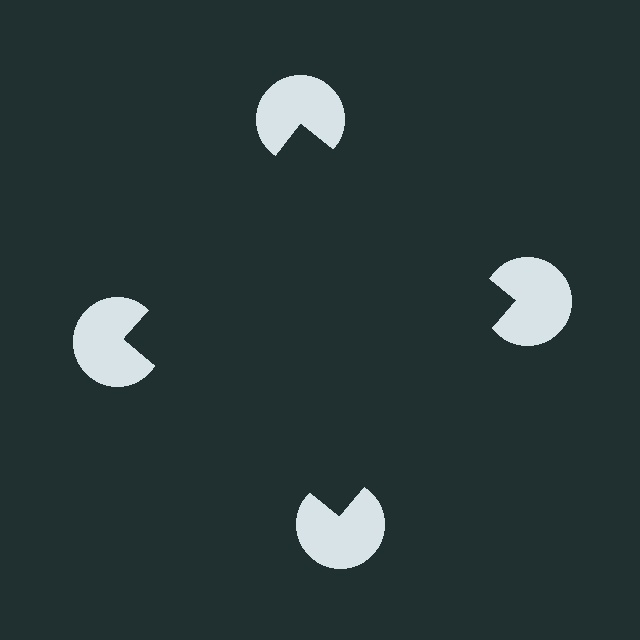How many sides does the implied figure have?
4 sides.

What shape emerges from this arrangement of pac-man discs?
An illusory square — its edges are inferred from the aligned wedge cuts in the pac-man discs, not physically drawn.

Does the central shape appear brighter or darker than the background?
It typically appears slightly darker than the background, even though no actual brightness change is drawn.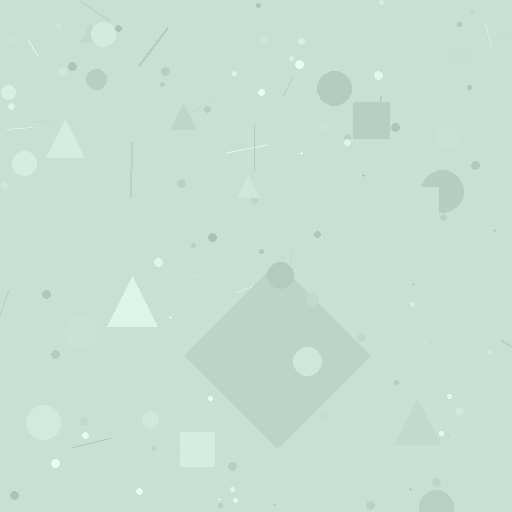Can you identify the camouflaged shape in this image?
The camouflaged shape is a diamond.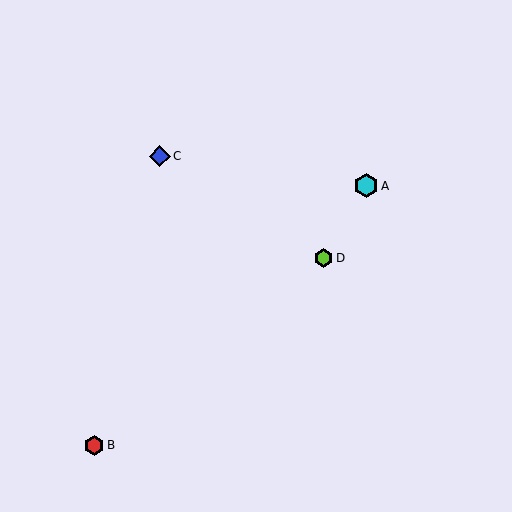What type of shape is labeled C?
Shape C is a blue diamond.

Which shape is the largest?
The cyan hexagon (labeled A) is the largest.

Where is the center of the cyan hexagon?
The center of the cyan hexagon is at (366, 186).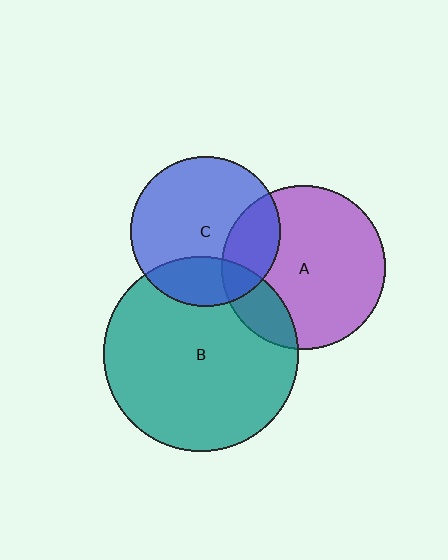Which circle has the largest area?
Circle B (teal).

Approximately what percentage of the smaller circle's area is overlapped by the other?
Approximately 25%.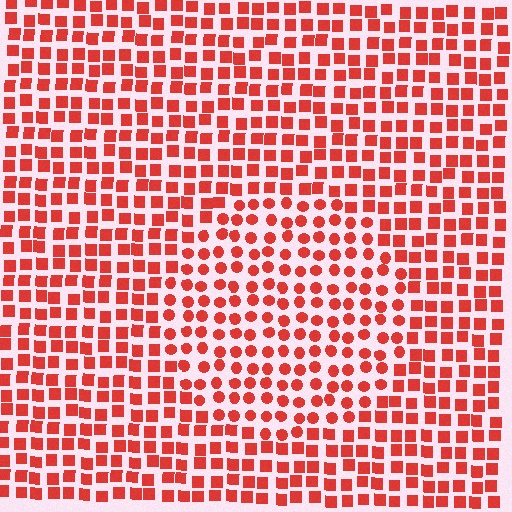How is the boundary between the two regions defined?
The boundary is defined by a change in element shape: circles inside vs. squares outside. All elements share the same color and spacing.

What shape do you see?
I see a circle.